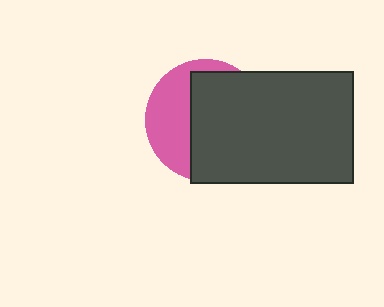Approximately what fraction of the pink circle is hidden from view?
Roughly 62% of the pink circle is hidden behind the dark gray rectangle.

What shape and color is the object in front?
The object in front is a dark gray rectangle.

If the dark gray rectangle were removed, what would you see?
You would see the complete pink circle.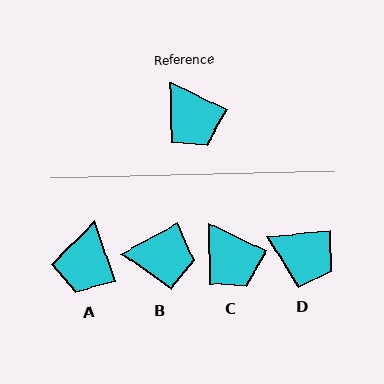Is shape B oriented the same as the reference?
No, it is off by about 54 degrees.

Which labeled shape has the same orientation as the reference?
C.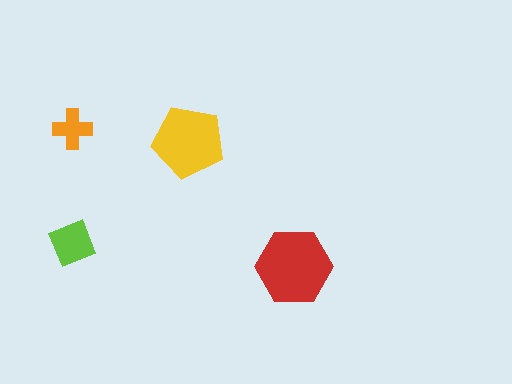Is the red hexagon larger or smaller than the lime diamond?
Larger.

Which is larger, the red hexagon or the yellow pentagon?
The red hexagon.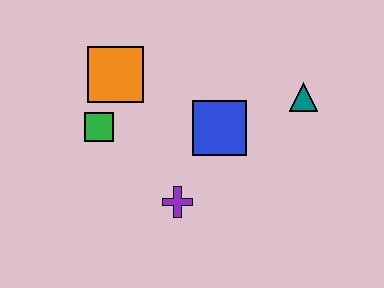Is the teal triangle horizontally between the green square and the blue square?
No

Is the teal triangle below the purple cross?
No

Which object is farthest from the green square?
The teal triangle is farthest from the green square.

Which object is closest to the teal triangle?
The blue square is closest to the teal triangle.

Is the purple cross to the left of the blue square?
Yes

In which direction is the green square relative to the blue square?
The green square is to the left of the blue square.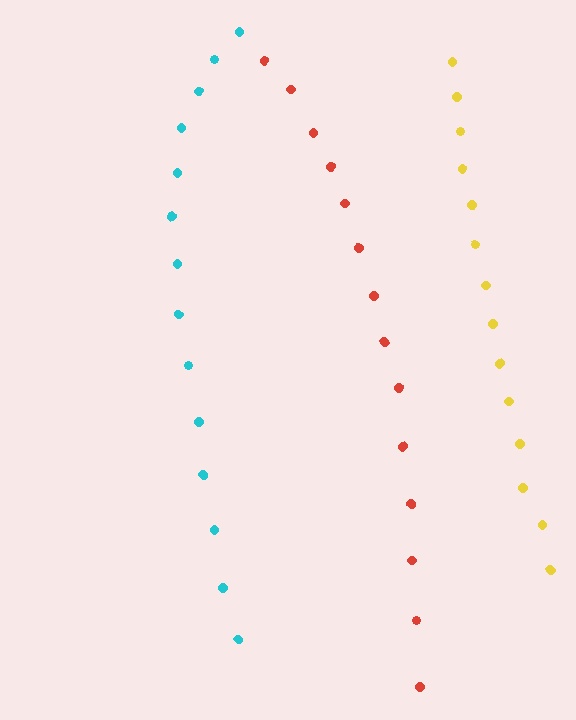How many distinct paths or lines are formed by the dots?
There are 3 distinct paths.